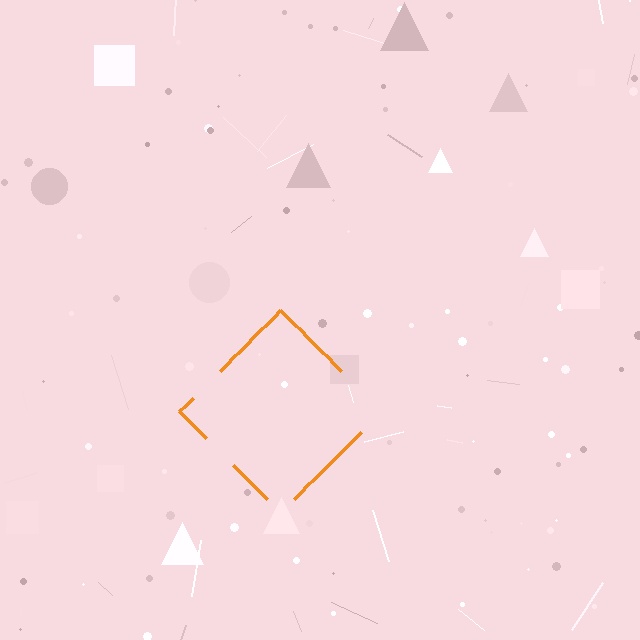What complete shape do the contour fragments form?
The contour fragments form a diamond.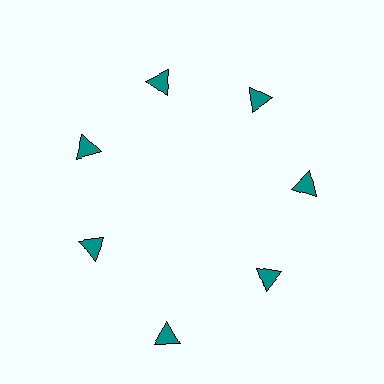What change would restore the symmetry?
The symmetry would be restored by moving it inward, back onto the ring so that all 7 triangles sit at equal angles and equal distance from the center.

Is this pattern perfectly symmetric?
No. The 7 teal triangles are arranged in a ring, but one element near the 6 o'clock position is pushed outward from the center, breaking the 7-fold rotational symmetry.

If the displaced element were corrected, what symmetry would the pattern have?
It would have 7-fold rotational symmetry — the pattern would map onto itself every 51 degrees.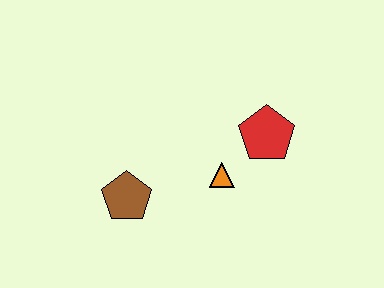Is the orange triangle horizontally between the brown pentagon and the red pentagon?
Yes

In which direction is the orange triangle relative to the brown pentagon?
The orange triangle is to the right of the brown pentagon.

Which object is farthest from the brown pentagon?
The red pentagon is farthest from the brown pentagon.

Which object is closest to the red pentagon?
The orange triangle is closest to the red pentagon.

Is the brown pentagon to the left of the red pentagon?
Yes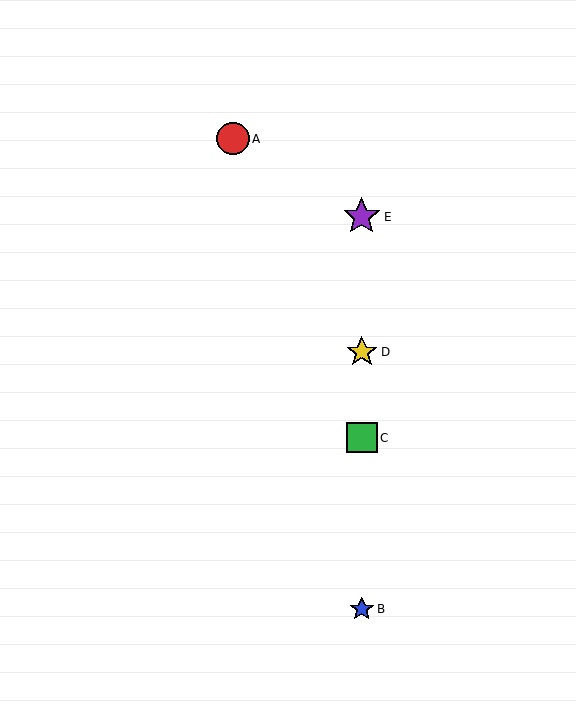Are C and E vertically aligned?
Yes, both are at x≈362.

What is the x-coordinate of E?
Object E is at x≈362.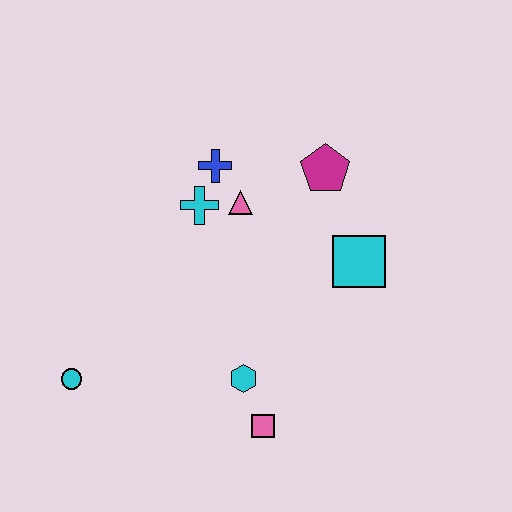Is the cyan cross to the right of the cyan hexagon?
No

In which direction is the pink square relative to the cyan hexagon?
The pink square is below the cyan hexagon.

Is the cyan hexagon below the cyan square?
Yes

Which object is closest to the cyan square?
The magenta pentagon is closest to the cyan square.